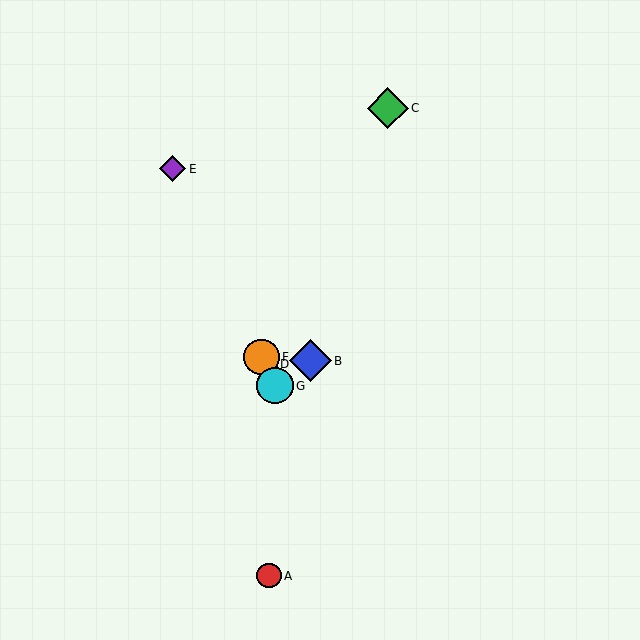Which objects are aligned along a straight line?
Objects D, E, F, G are aligned along a straight line.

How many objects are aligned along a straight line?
4 objects (D, E, F, G) are aligned along a straight line.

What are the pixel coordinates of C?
Object C is at (388, 108).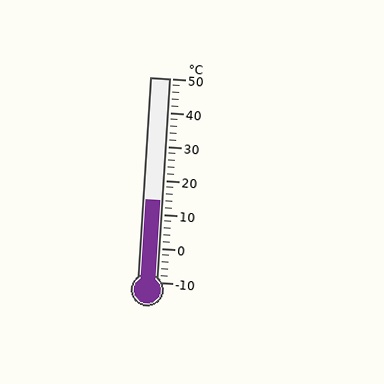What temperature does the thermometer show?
The thermometer shows approximately 14°C.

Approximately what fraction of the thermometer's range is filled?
The thermometer is filled to approximately 40% of its range.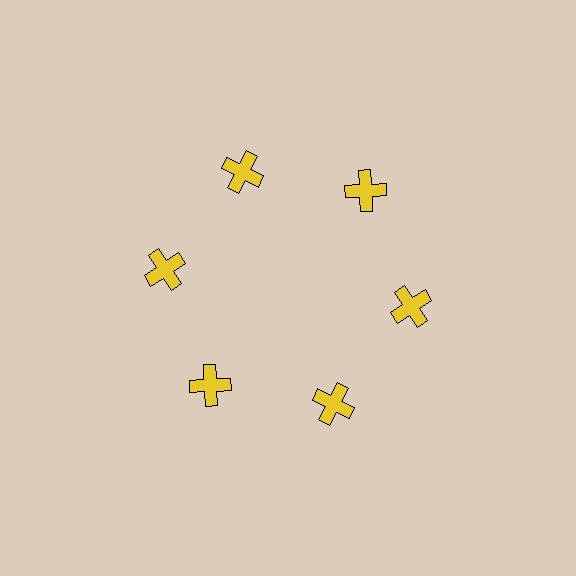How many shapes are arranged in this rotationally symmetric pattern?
There are 6 shapes, arranged in 6 groups of 1.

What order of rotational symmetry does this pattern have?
This pattern has 6-fold rotational symmetry.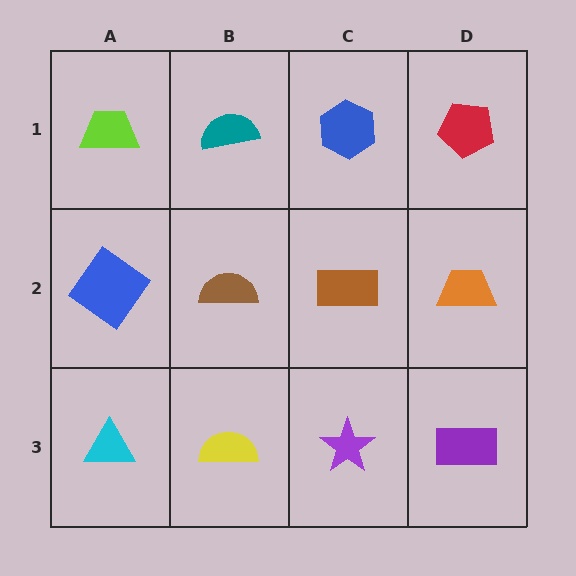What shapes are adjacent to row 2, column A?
A lime trapezoid (row 1, column A), a cyan triangle (row 3, column A), a brown semicircle (row 2, column B).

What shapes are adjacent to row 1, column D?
An orange trapezoid (row 2, column D), a blue hexagon (row 1, column C).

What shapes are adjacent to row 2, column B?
A teal semicircle (row 1, column B), a yellow semicircle (row 3, column B), a blue diamond (row 2, column A), a brown rectangle (row 2, column C).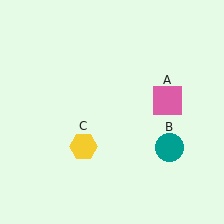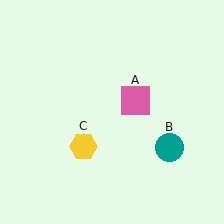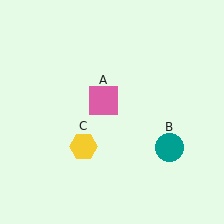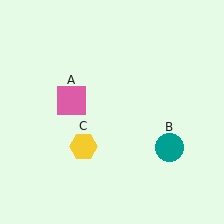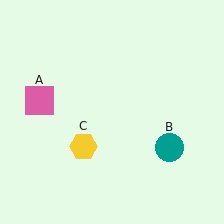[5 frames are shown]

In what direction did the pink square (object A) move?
The pink square (object A) moved left.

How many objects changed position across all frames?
1 object changed position: pink square (object A).